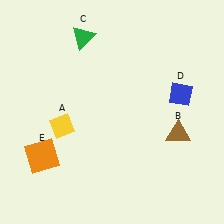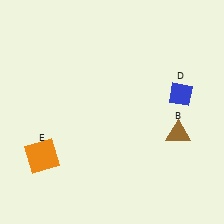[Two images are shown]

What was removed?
The yellow diamond (A), the green triangle (C) were removed in Image 2.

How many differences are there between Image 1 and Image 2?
There are 2 differences between the two images.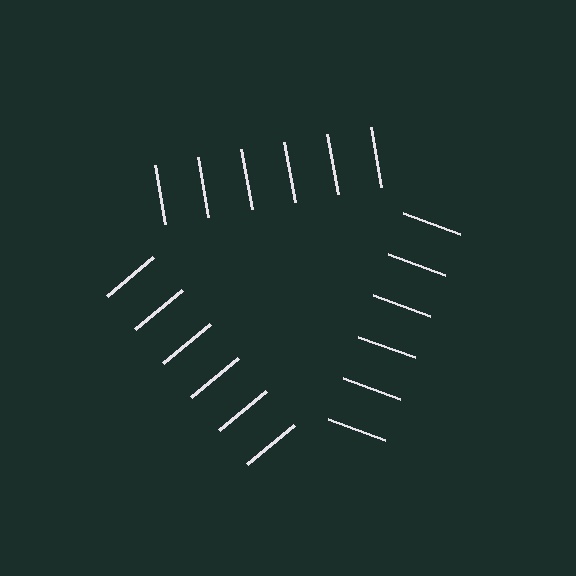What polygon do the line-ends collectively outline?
An illusory triangle — the line segments terminate on its edges but no continuous stroke is drawn.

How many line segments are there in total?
18 — 6 along each of the 3 edges.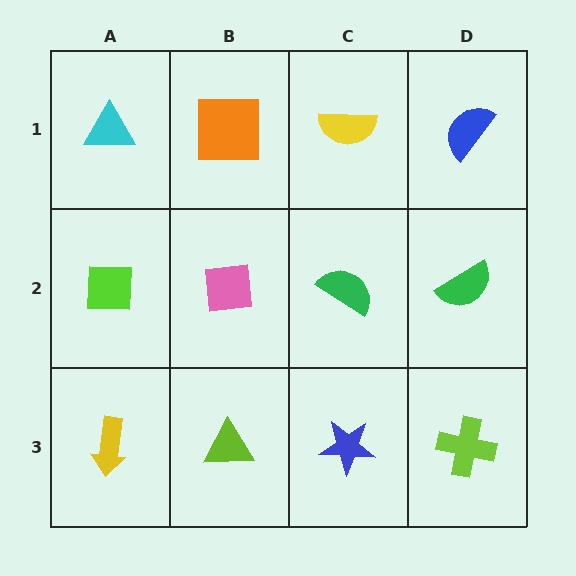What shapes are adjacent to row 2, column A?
A cyan triangle (row 1, column A), a yellow arrow (row 3, column A), a pink square (row 2, column B).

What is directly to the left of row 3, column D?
A blue star.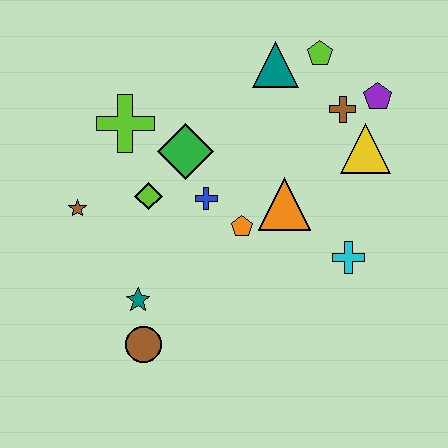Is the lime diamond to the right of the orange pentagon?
No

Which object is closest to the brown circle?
The teal star is closest to the brown circle.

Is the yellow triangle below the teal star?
No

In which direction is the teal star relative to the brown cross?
The teal star is to the left of the brown cross.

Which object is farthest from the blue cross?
The purple pentagon is farthest from the blue cross.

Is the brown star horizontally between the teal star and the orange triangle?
No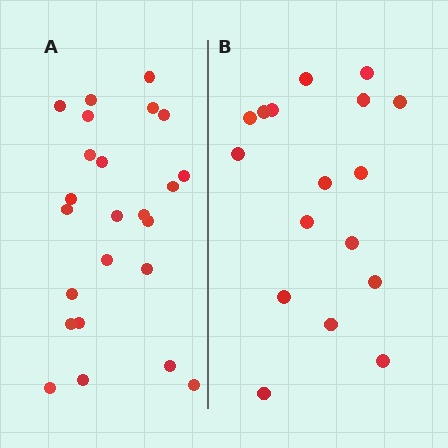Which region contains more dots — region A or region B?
Region A (the left region) has more dots.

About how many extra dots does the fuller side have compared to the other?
Region A has roughly 8 or so more dots than region B.